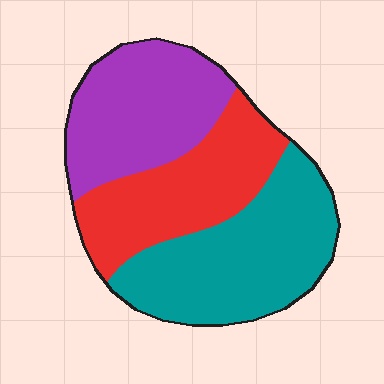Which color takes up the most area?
Teal, at roughly 40%.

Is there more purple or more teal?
Teal.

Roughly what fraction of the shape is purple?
Purple takes up about one third (1/3) of the shape.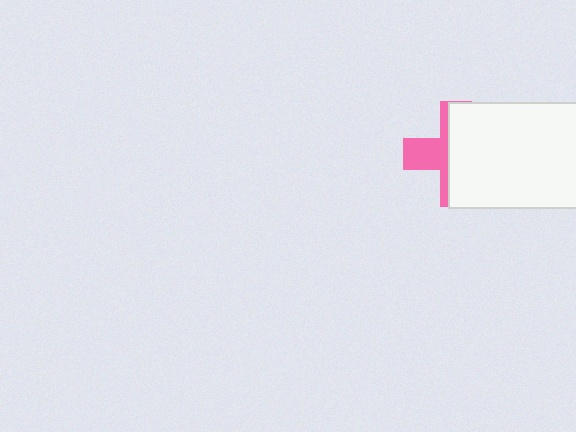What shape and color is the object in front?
The object in front is a white rectangle.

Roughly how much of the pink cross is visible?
A small part of it is visible (roughly 35%).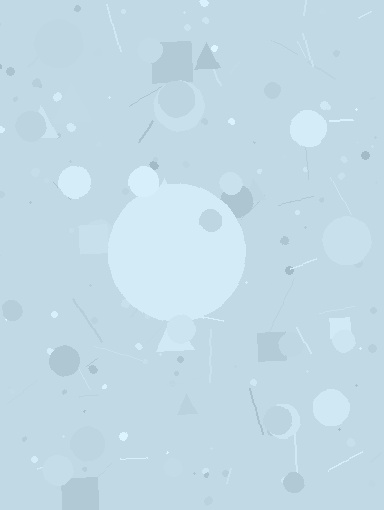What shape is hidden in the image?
A circle is hidden in the image.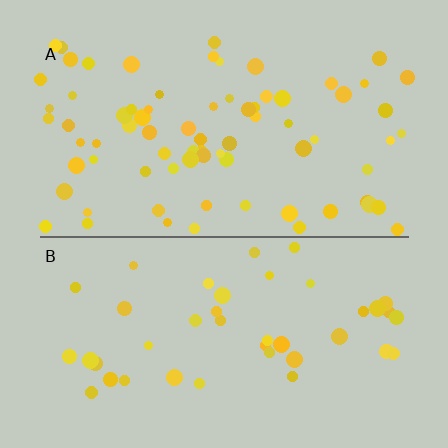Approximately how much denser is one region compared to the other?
Approximately 1.8× — region A over region B.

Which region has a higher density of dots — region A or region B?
A (the top).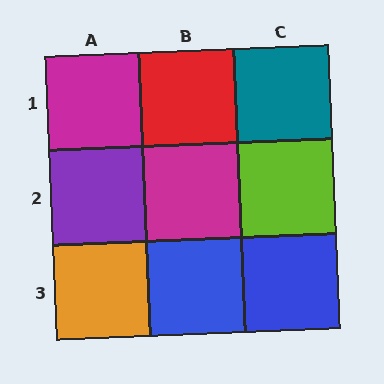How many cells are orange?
1 cell is orange.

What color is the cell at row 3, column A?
Orange.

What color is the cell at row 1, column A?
Magenta.